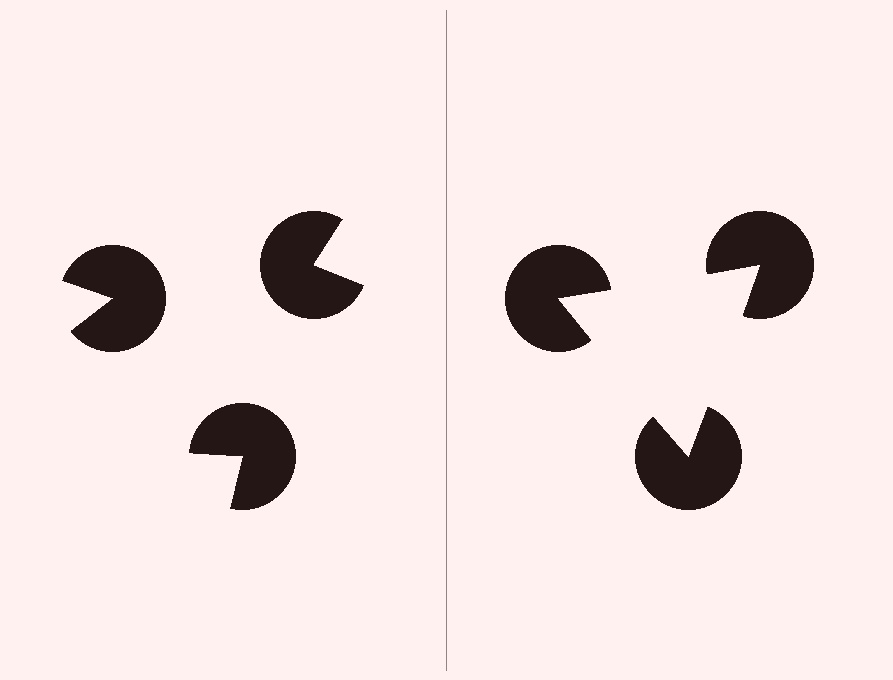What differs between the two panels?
The pac-man discs are positioned identically on both sides; only the wedge orientations differ. On the right they align to a triangle; on the left they are misaligned.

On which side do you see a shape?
An illusory triangle appears on the right side. On the left side the wedge cuts are rotated, so no coherent shape forms.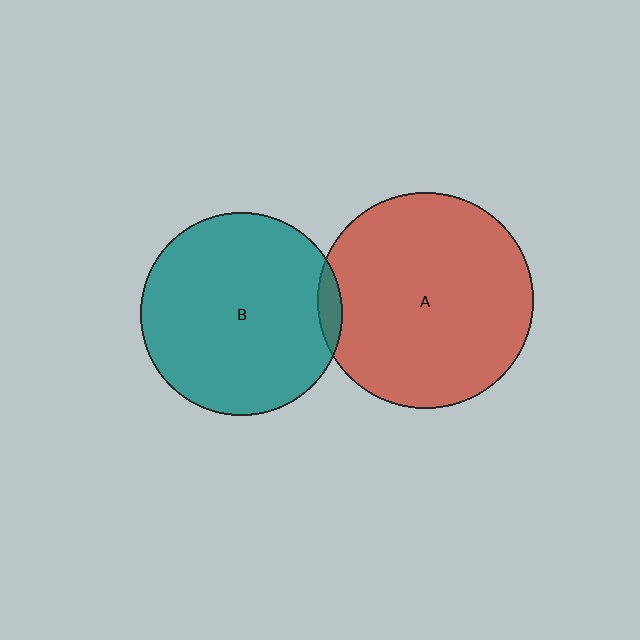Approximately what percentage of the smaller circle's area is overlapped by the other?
Approximately 5%.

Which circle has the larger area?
Circle A (red).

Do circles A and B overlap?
Yes.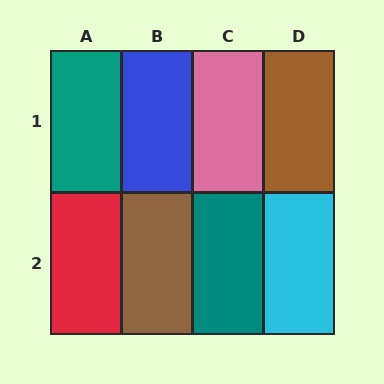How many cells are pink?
1 cell is pink.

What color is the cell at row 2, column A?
Red.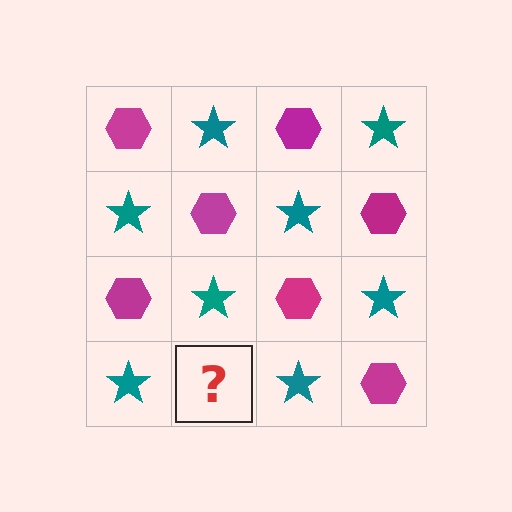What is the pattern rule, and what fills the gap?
The rule is that it alternates magenta hexagon and teal star in a checkerboard pattern. The gap should be filled with a magenta hexagon.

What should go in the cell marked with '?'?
The missing cell should contain a magenta hexagon.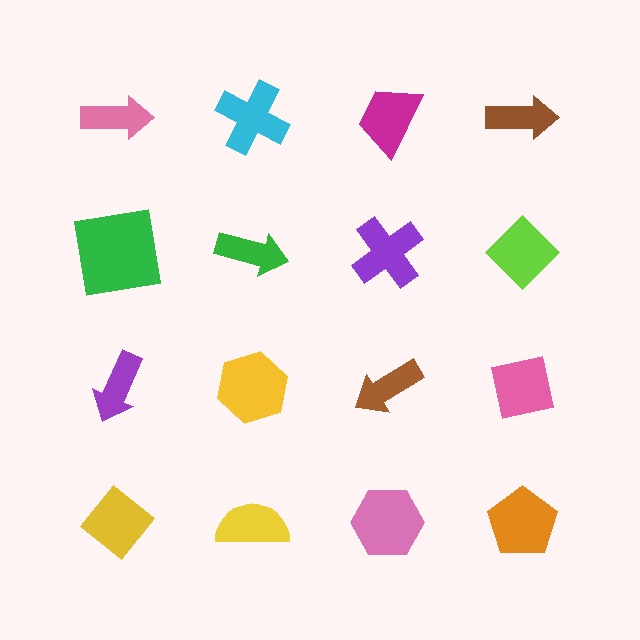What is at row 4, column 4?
An orange pentagon.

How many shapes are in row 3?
4 shapes.